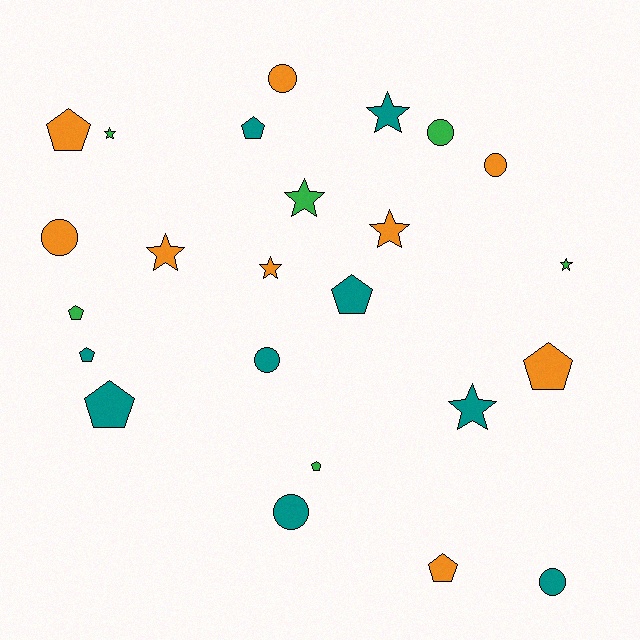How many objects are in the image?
There are 24 objects.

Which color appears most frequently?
Orange, with 9 objects.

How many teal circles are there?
There are 3 teal circles.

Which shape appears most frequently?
Pentagon, with 9 objects.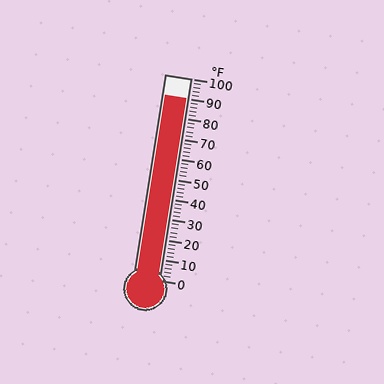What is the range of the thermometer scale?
The thermometer scale ranges from 0°F to 100°F.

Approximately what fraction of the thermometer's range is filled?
The thermometer is filled to approximately 90% of its range.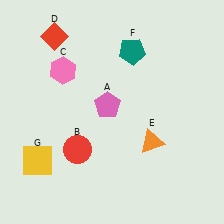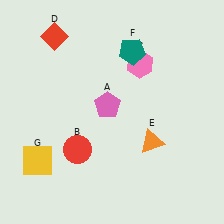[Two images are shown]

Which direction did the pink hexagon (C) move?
The pink hexagon (C) moved right.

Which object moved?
The pink hexagon (C) moved right.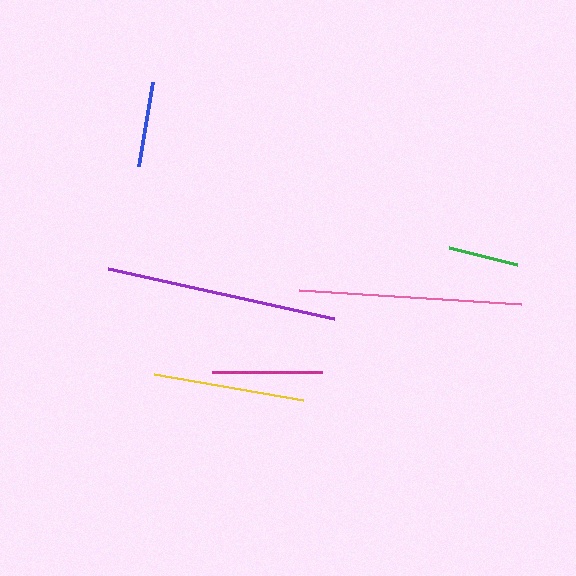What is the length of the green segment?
The green segment is approximately 70 pixels long.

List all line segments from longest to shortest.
From longest to shortest: purple, pink, yellow, magenta, blue, green.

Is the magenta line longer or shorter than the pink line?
The pink line is longer than the magenta line.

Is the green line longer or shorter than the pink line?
The pink line is longer than the green line.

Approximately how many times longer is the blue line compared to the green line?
The blue line is approximately 1.2 times the length of the green line.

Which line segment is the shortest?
The green line is the shortest at approximately 70 pixels.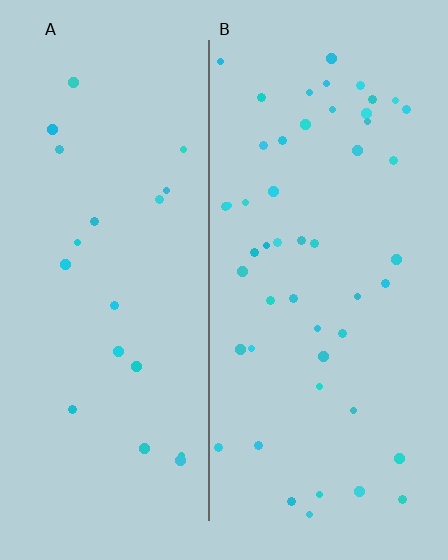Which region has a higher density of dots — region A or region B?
B (the right).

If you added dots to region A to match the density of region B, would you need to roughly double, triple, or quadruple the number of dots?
Approximately double.